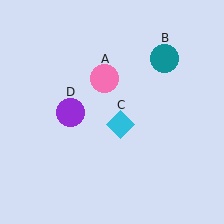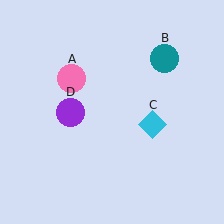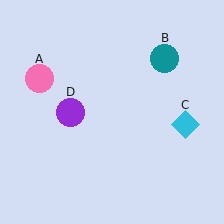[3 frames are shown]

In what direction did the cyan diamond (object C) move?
The cyan diamond (object C) moved right.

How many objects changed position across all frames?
2 objects changed position: pink circle (object A), cyan diamond (object C).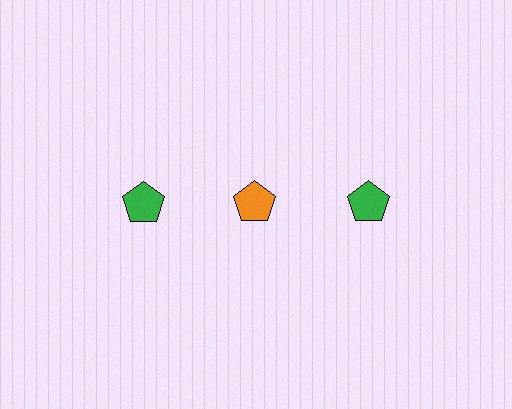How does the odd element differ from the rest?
It has a different color: orange instead of green.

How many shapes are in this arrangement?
There are 3 shapes arranged in a grid pattern.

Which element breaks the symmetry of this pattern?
The orange pentagon in the top row, second from left column breaks the symmetry. All other shapes are green pentagons.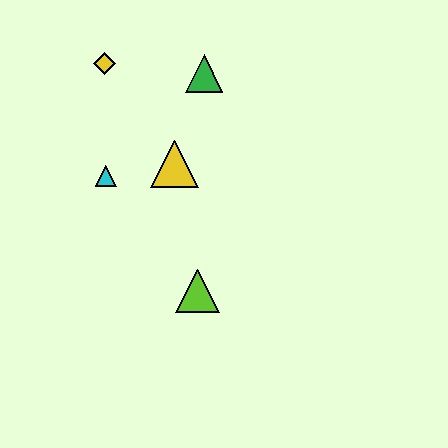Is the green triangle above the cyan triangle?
Yes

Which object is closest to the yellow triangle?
The cyan triangle is closest to the yellow triangle.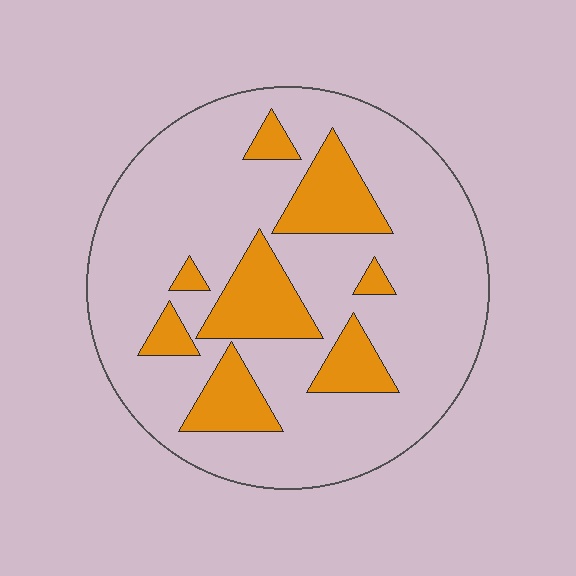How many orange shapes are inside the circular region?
8.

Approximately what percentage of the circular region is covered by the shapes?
Approximately 20%.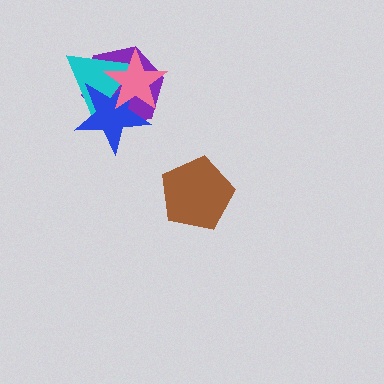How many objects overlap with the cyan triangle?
3 objects overlap with the cyan triangle.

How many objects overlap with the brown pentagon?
0 objects overlap with the brown pentagon.